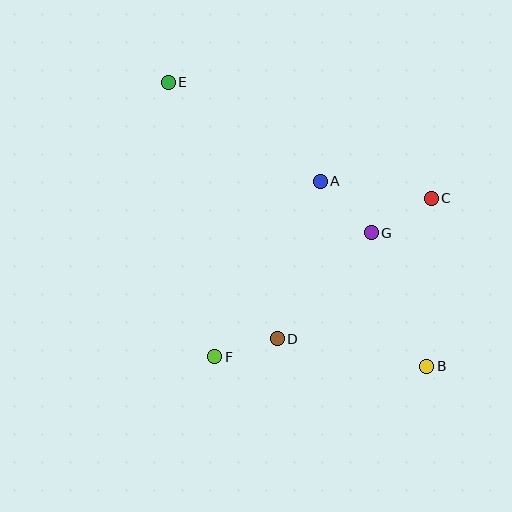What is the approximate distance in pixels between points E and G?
The distance between E and G is approximately 253 pixels.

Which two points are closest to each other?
Points D and F are closest to each other.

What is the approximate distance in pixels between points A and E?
The distance between A and E is approximately 182 pixels.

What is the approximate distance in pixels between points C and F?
The distance between C and F is approximately 268 pixels.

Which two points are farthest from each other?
Points B and E are farthest from each other.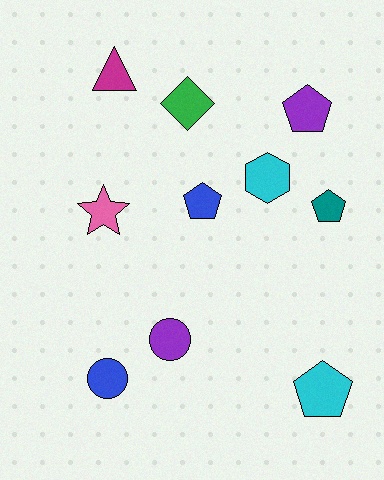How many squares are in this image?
There are no squares.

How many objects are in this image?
There are 10 objects.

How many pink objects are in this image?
There is 1 pink object.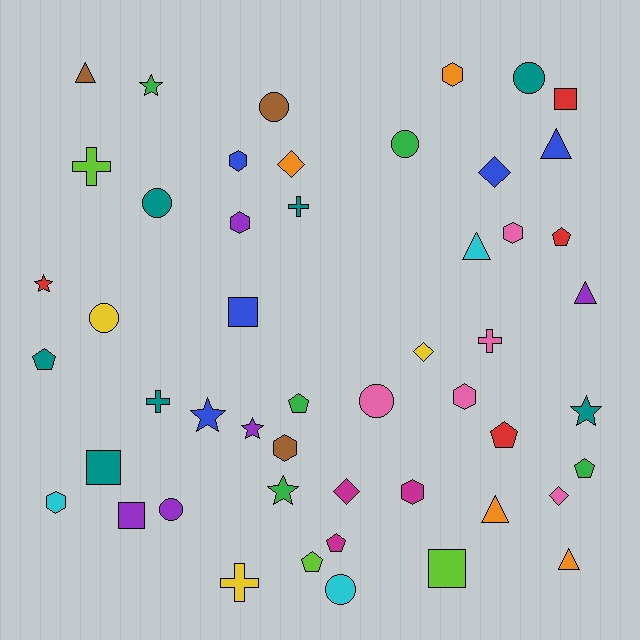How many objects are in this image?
There are 50 objects.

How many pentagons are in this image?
There are 7 pentagons.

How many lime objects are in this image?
There are 3 lime objects.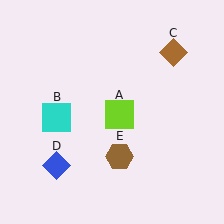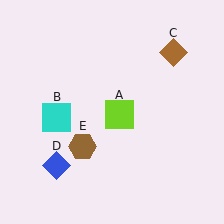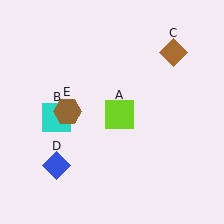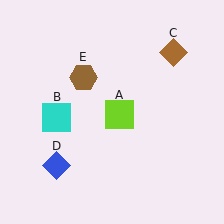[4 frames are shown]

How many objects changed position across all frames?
1 object changed position: brown hexagon (object E).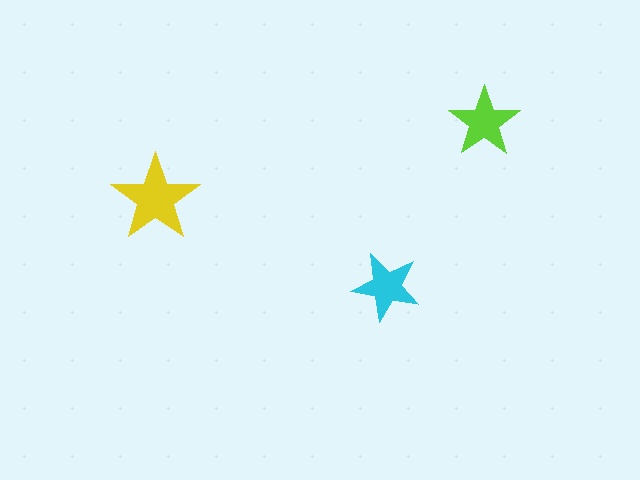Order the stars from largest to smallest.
the yellow one, the lime one, the cyan one.